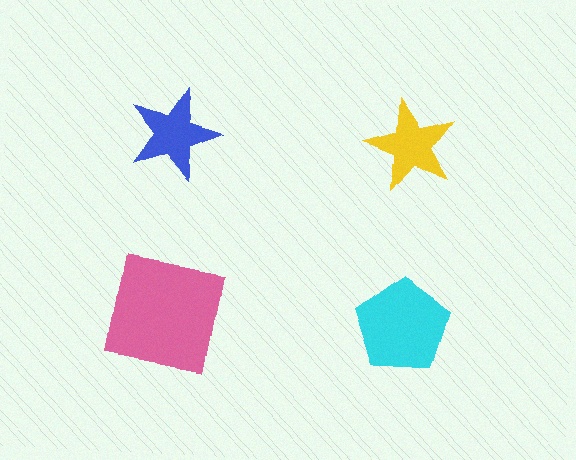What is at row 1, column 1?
A blue star.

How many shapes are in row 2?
2 shapes.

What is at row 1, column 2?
A yellow star.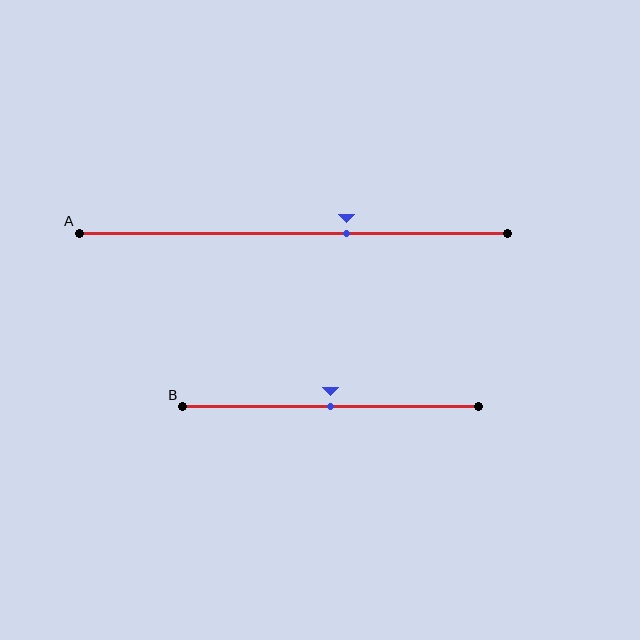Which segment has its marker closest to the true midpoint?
Segment B has its marker closest to the true midpoint.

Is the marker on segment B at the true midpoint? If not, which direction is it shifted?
Yes, the marker on segment B is at the true midpoint.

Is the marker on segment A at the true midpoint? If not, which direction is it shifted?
No, the marker on segment A is shifted to the right by about 12% of the segment length.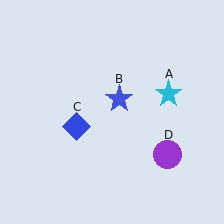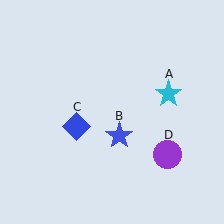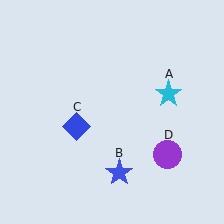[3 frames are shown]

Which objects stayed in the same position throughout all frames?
Cyan star (object A) and blue diamond (object C) and purple circle (object D) remained stationary.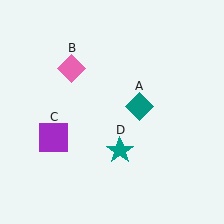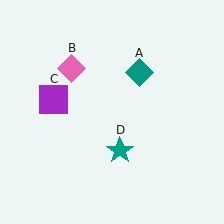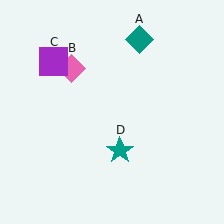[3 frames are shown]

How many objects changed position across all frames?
2 objects changed position: teal diamond (object A), purple square (object C).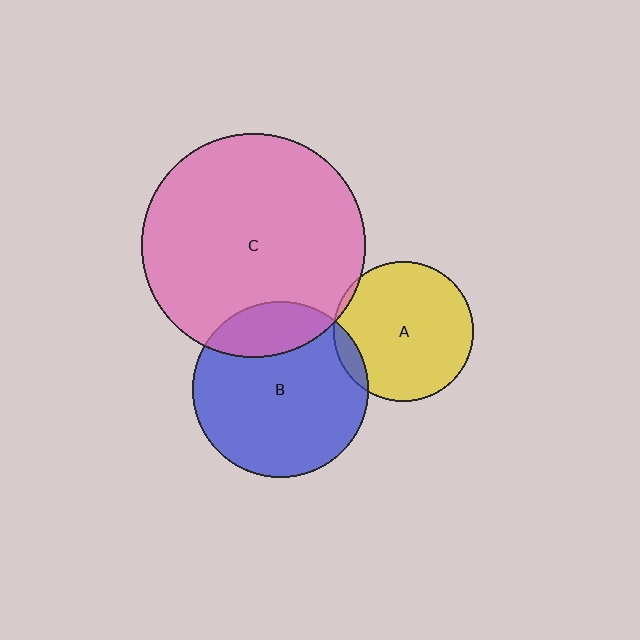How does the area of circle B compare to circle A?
Approximately 1.6 times.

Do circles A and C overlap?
Yes.